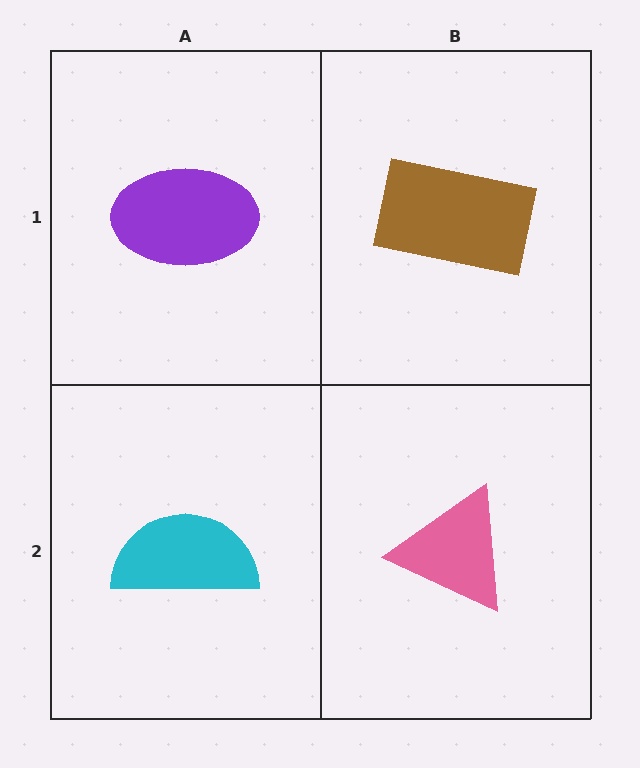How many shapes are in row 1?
2 shapes.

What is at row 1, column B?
A brown rectangle.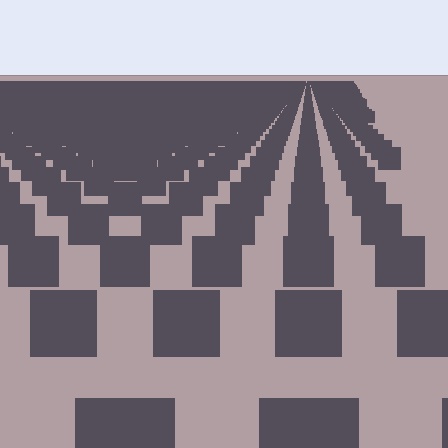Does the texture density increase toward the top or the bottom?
Density increases toward the top.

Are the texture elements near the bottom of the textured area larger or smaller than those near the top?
Larger. Near the bottom, elements are closer to the viewer and appear at a bigger on-screen size.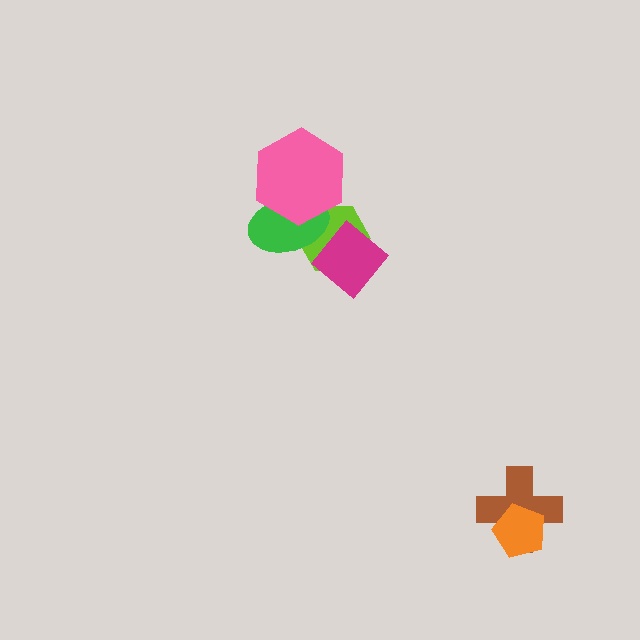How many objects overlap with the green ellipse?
2 objects overlap with the green ellipse.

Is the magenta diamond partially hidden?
No, no other shape covers it.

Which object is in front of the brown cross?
The orange pentagon is in front of the brown cross.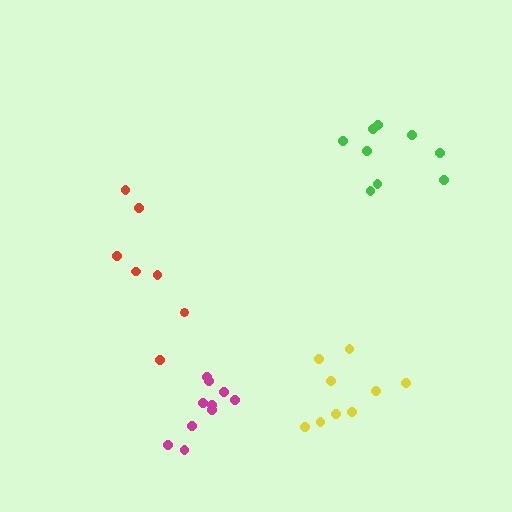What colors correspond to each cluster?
The clusters are colored: red, green, yellow, magenta.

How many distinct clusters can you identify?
There are 4 distinct clusters.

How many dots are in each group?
Group 1: 7 dots, Group 2: 9 dots, Group 3: 9 dots, Group 4: 11 dots (36 total).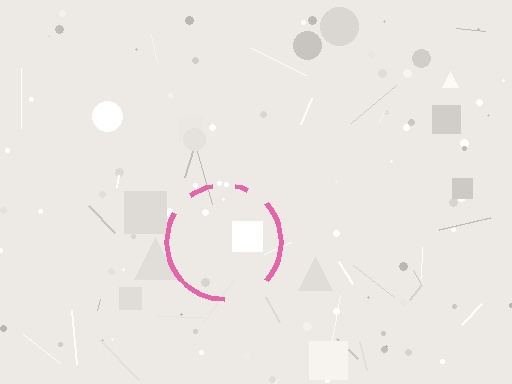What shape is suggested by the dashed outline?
The dashed outline suggests a circle.